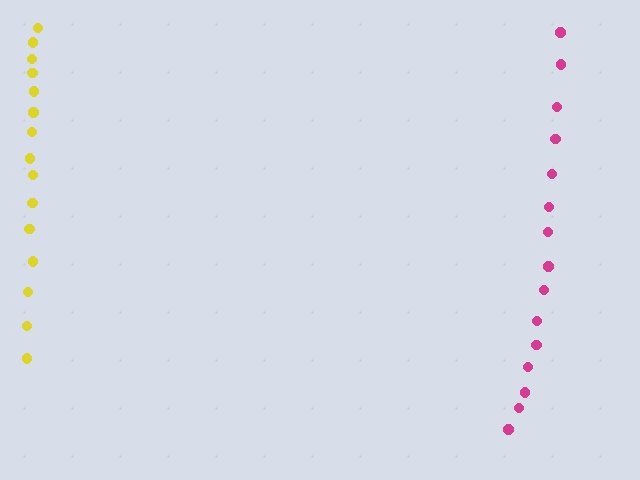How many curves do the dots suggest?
There are 2 distinct paths.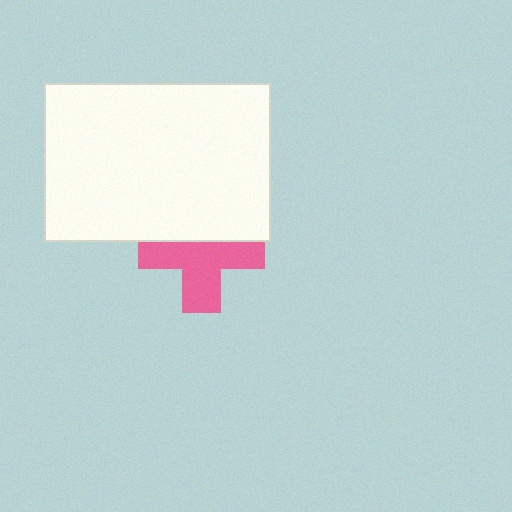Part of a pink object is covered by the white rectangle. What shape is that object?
It is a cross.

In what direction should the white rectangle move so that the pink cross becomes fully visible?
The white rectangle should move up. That is the shortest direction to clear the overlap and leave the pink cross fully visible.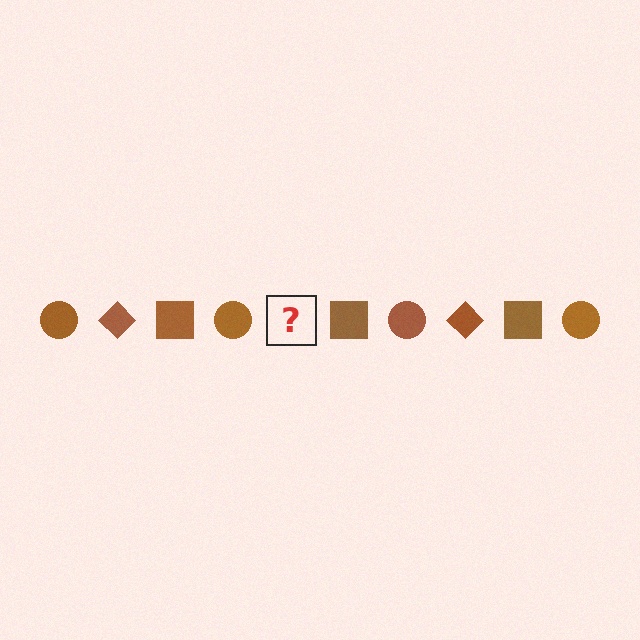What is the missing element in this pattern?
The missing element is a brown diamond.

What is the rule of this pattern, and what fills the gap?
The rule is that the pattern cycles through circle, diamond, square shapes in brown. The gap should be filled with a brown diamond.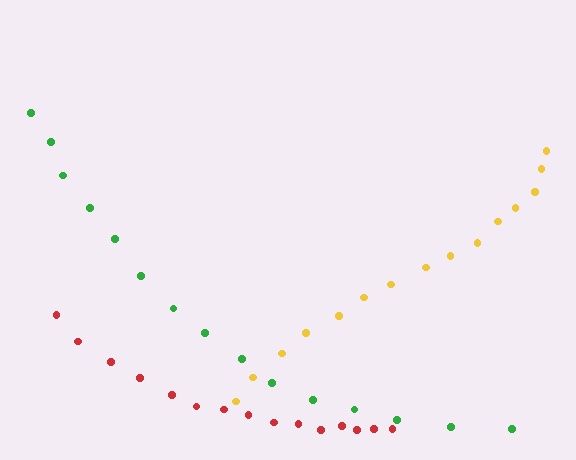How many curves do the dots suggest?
There are 3 distinct paths.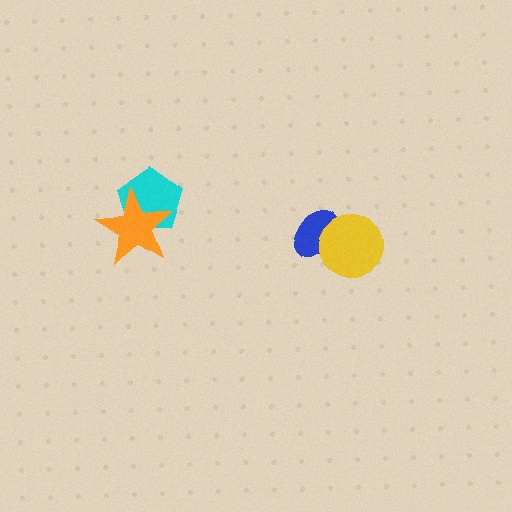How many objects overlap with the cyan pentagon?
1 object overlaps with the cyan pentagon.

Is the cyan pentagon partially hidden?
Yes, it is partially covered by another shape.